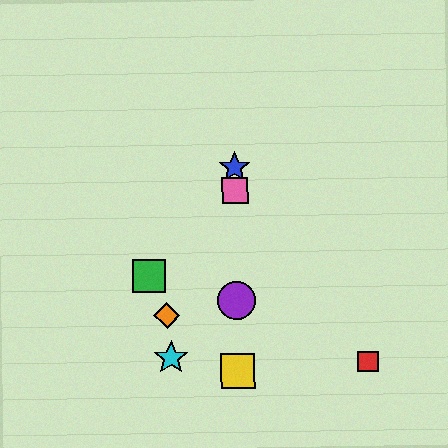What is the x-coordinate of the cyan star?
The cyan star is at x≈171.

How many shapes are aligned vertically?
4 shapes (the blue star, the yellow square, the purple circle, the pink square) are aligned vertically.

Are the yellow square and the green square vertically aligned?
No, the yellow square is at x≈238 and the green square is at x≈148.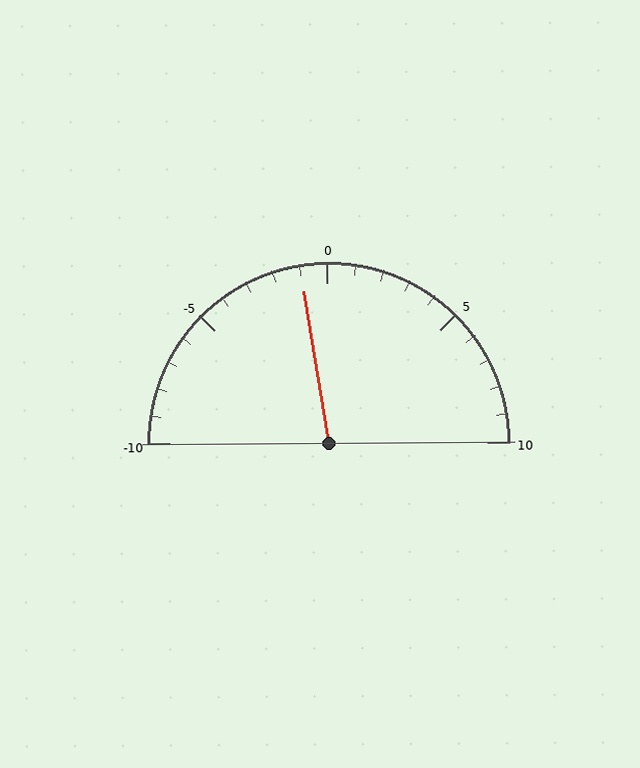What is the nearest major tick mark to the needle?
The nearest major tick mark is 0.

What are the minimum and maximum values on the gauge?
The gauge ranges from -10 to 10.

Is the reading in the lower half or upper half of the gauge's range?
The reading is in the lower half of the range (-10 to 10).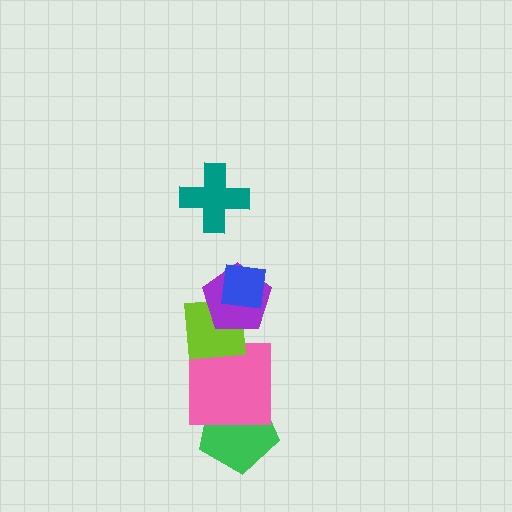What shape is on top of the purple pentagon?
The blue square is on top of the purple pentagon.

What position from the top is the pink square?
The pink square is 5th from the top.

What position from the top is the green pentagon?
The green pentagon is 6th from the top.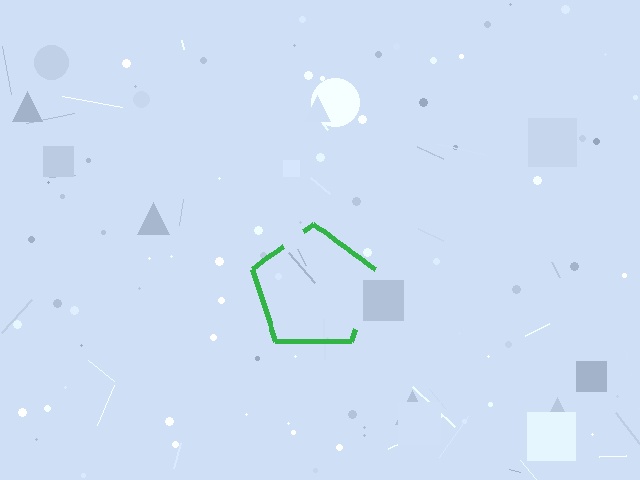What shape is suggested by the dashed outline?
The dashed outline suggests a pentagon.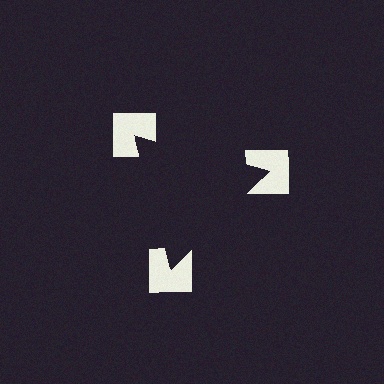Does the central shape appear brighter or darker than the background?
It typically appears slightly darker than the background, even though no actual brightness change is drawn.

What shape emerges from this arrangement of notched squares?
An illusory triangle — its edges are inferred from the aligned wedge cuts in the notched squares, not physically drawn.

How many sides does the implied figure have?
3 sides.